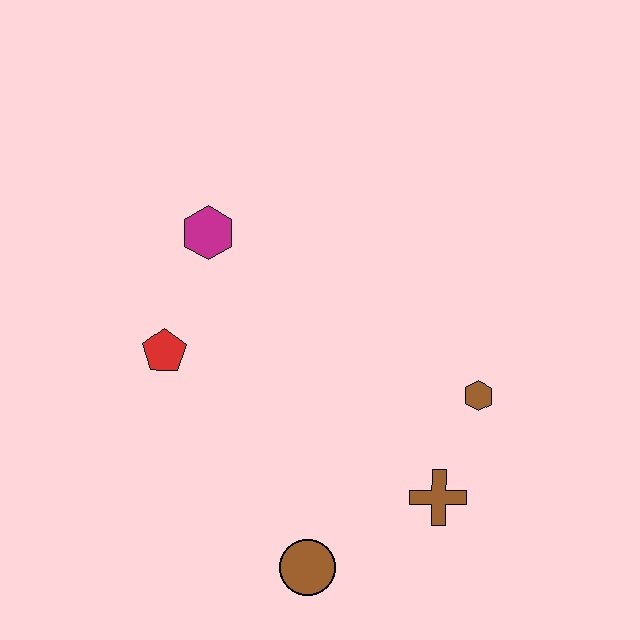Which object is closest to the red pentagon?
The magenta hexagon is closest to the red pentagon.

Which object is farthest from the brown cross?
The magenta hexagon is farthest from the brown cross.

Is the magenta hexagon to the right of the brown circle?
No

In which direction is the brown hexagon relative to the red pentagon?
The brown hexagon is to the right of the red pentagon.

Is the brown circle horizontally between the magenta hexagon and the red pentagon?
No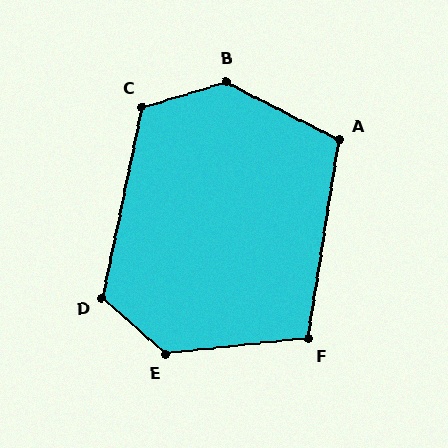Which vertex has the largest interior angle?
B, at approximately 135 degrees.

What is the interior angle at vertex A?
Approximately 109 degrees (obtuse).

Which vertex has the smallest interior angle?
F, at approximately 105 degrees.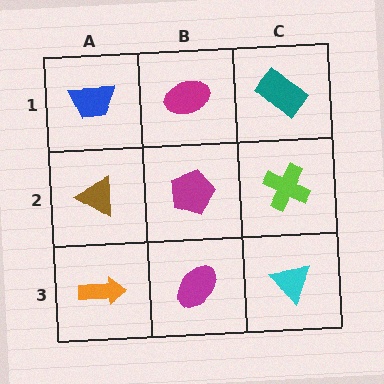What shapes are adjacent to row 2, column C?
A teal rectangle (row 1, column C), a cyan triangle (row 3, column C), a magenta pentagon (row 2, column B).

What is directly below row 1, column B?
A magenta pentagon.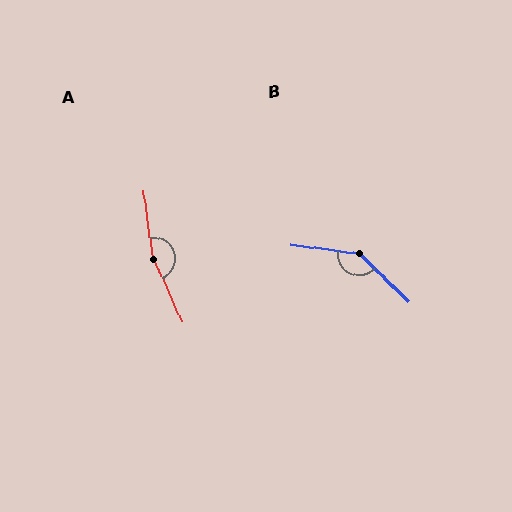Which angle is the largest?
A, at approximately 163 degrees.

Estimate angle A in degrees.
Approximately 163 degrees.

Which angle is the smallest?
B, at approximately 144 degrees.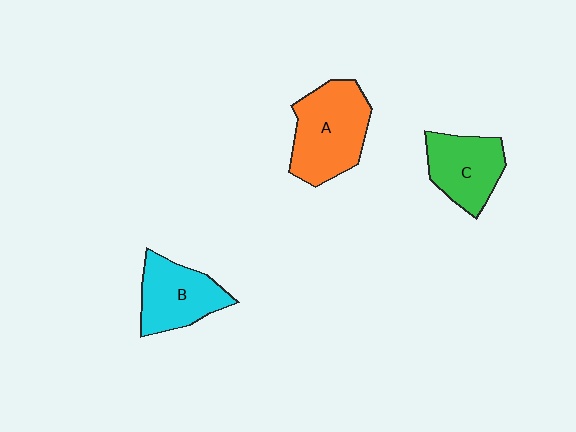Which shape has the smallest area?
Shape C (green).